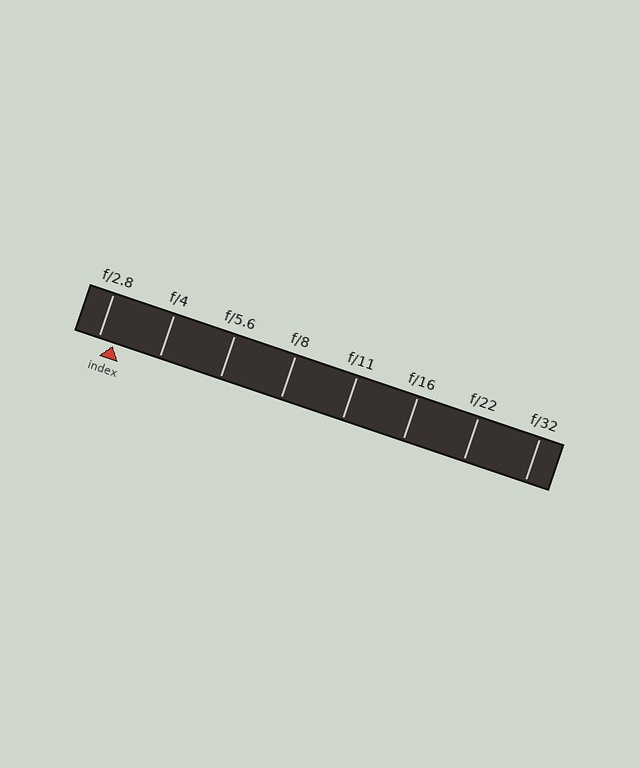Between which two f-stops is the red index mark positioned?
The index mark is between f/2.8 and f/4.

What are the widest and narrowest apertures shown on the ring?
The widest aperture shown is f/2.8 and the narrowest is f/32.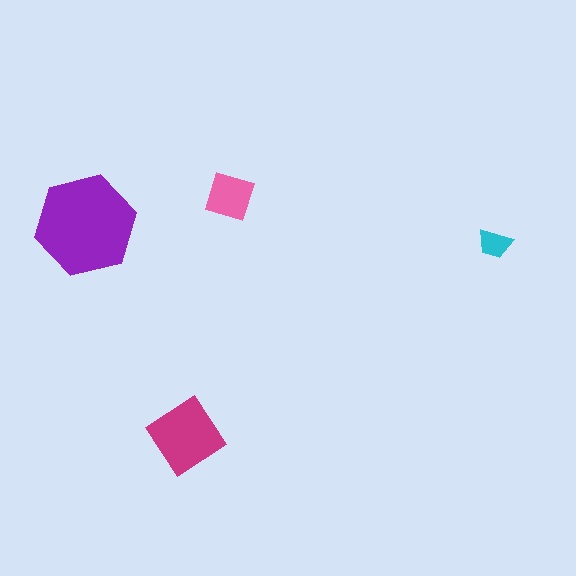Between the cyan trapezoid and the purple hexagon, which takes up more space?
The purple hexagon.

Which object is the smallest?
The cyan trapezoid.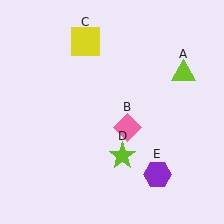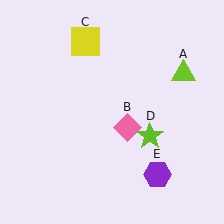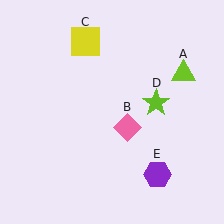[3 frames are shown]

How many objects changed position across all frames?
1 object changed position: lime star (object D).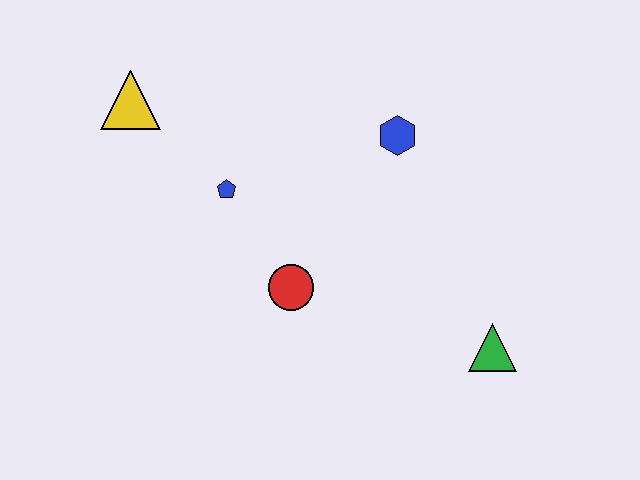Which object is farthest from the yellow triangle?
The green triangle is farthest from the yellow triangle.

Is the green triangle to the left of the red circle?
No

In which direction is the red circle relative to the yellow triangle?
The red circle is below the yellow triangle.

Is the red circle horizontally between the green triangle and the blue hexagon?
No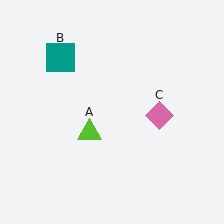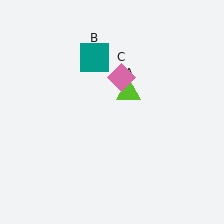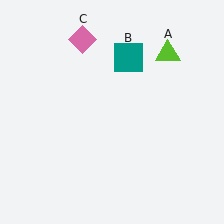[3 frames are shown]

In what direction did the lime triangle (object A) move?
The lime triangle (object A) moved up and to the right.